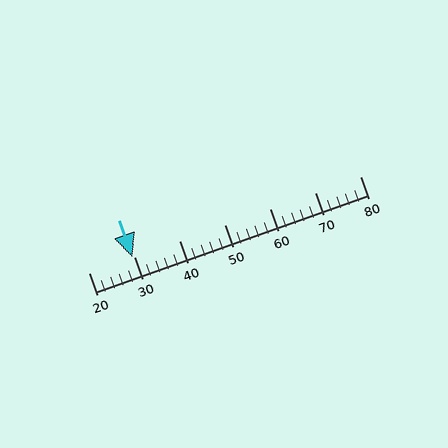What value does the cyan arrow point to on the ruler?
The cyan arrow points to approximately 30.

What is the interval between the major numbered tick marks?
The major tick marks are spaced 10 units apart.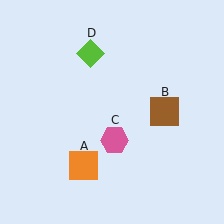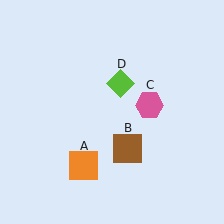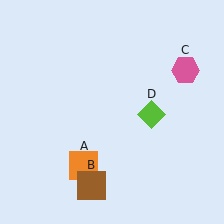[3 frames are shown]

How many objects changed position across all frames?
3 objects changed position: brown square (object B), pink hexagon (object C), lime diamond (object D).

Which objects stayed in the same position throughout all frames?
Orange square (object A) remained stationary.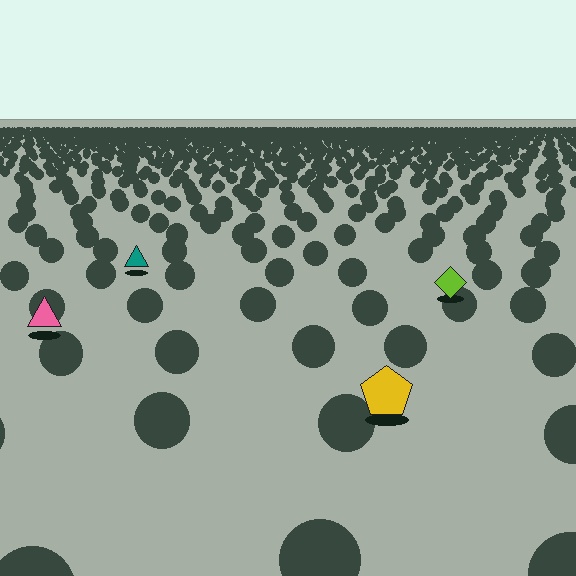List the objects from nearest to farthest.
From nearest to farthest: the yellow pentagon, the pink triangle, the lime diamond, the teal triangle.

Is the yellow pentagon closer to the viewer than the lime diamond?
Yes. The yellow pentagon is closer — you can tell from the texture gradient: the ground texture is coarser near it.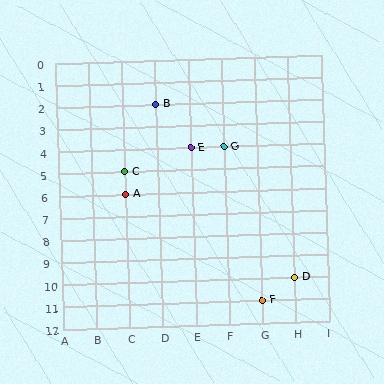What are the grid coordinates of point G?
Point G is at grid coordinates (F, 4).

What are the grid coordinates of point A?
Point A is at grid coordinates (C, 6).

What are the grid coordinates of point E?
Point E is at grid coordinates (E, 4).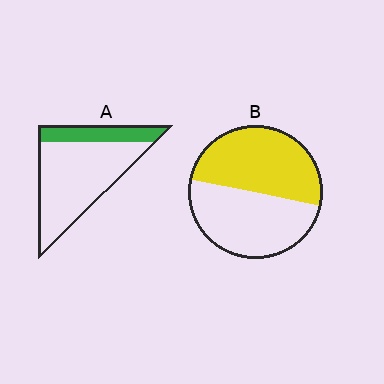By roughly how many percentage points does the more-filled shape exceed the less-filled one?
By roughly 25 percentage points (B over A).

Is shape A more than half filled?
No.